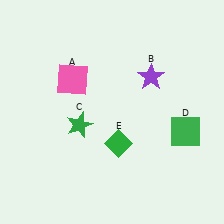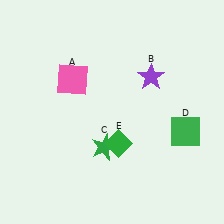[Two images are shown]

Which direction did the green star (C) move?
The green star (C) moved right.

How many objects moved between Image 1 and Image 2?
1 object moved between the two images.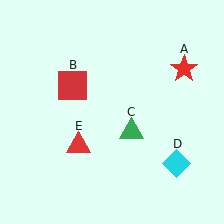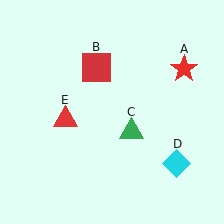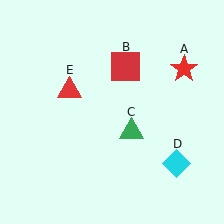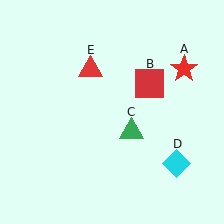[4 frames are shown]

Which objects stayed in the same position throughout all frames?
Red star (object A) and green triangle (object C) and cyan diamond (object D) remained stationary.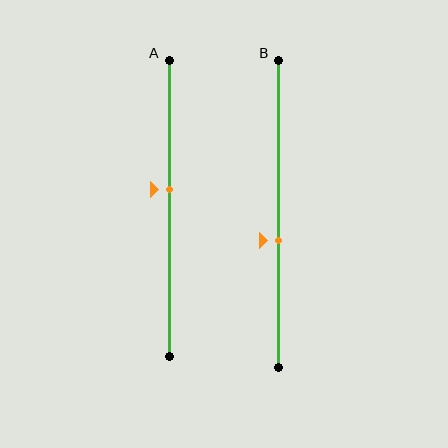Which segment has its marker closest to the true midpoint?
Segment A has its marker closest to the true midpoint.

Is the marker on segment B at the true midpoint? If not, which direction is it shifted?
No, the marker on segment B is shifted downward by about 9% of the segment length.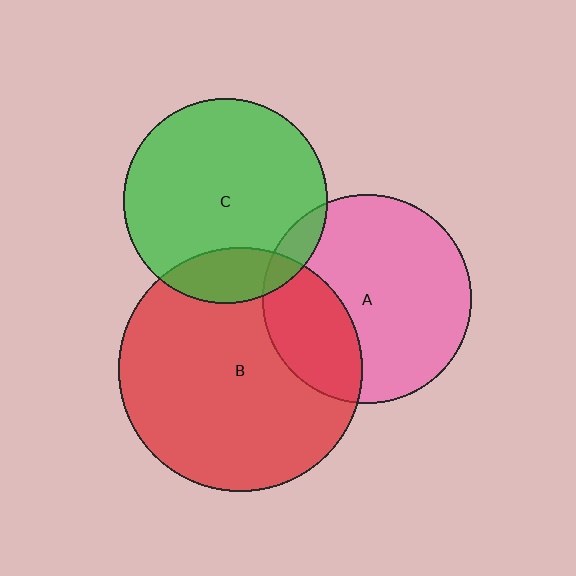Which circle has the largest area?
Circle B (red).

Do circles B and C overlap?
Yes.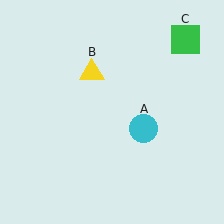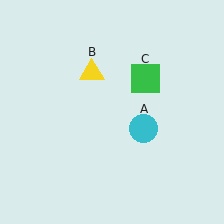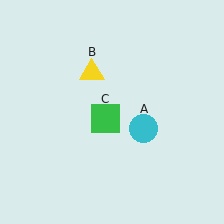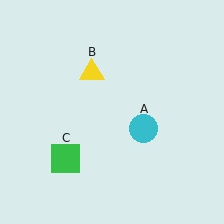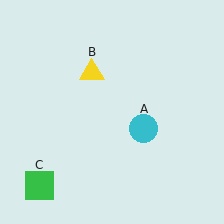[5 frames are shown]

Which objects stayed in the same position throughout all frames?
Cyan circle (object A) and yellow triangle (object B) remained stationary.